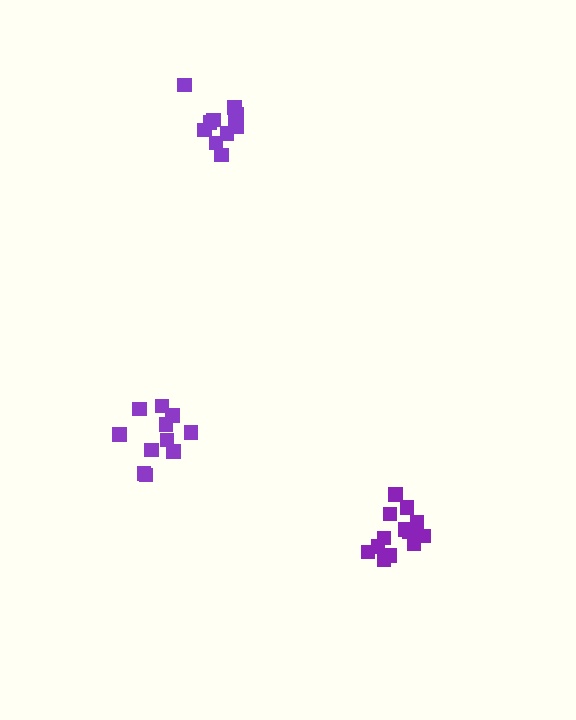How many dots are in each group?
Group 1: 13 dots, Group 2: 11 dots, Group 3: 11 dots (35 total).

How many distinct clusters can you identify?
There are 3 distinct clusters.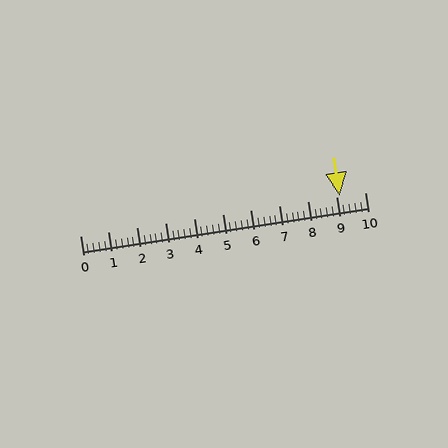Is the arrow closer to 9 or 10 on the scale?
The arrow is closer to 9.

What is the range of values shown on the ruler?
The ruler shows values from 0 to 10.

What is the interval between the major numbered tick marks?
The major tick marks are spaced 1 units apart.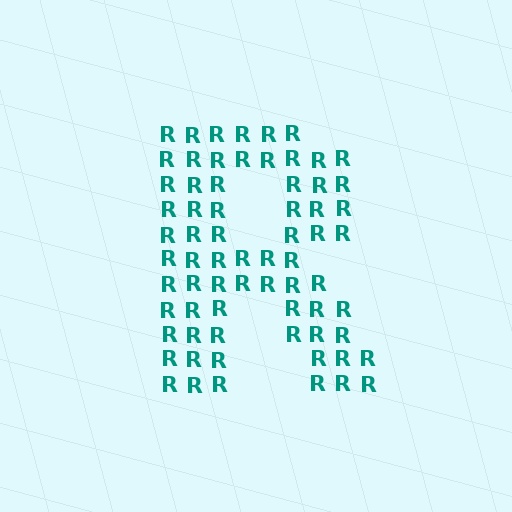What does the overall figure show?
The overall figure shows the letter R.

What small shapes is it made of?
It is made of small letter R's.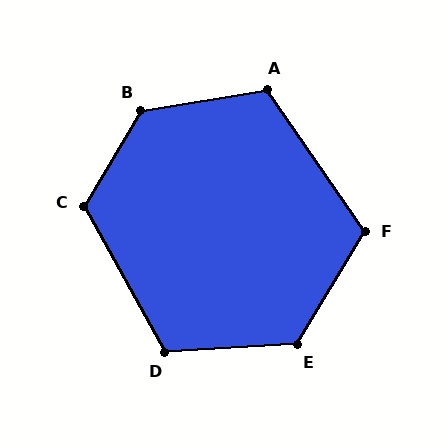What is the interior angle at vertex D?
Approximately 116 degrees (obtuse).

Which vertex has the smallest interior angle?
F, at approximately 115 degrees.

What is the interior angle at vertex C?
Approximately 121 degrees (obtuse).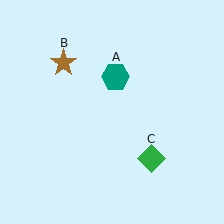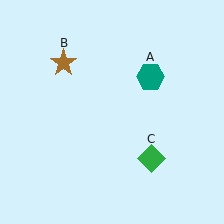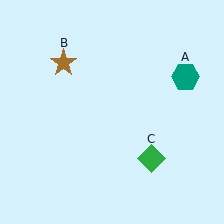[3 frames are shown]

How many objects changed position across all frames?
1 object changed position: teal hexagon (object A).